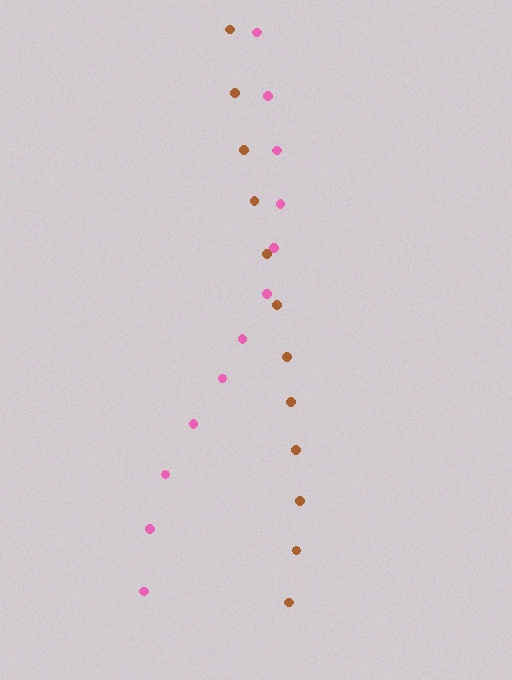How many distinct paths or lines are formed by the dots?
There are 2 distinct paths.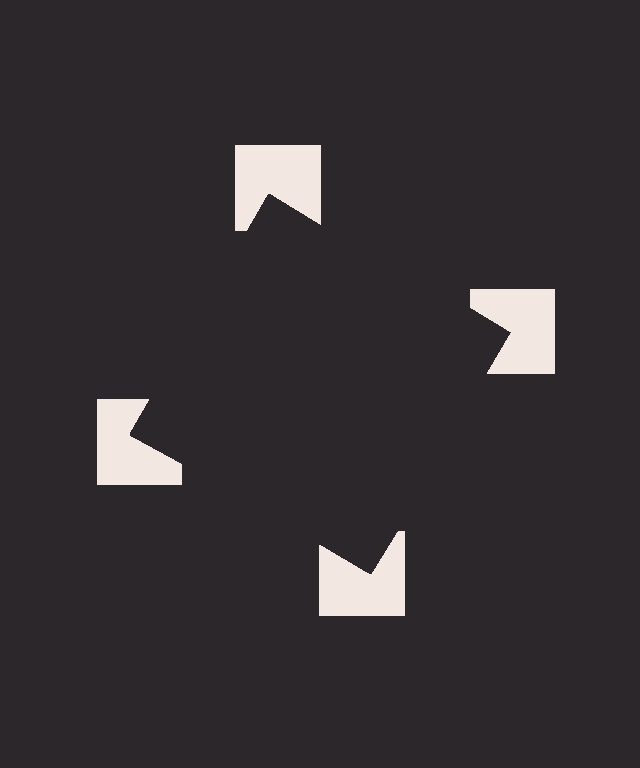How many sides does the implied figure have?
4 sides.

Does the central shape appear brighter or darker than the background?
It typically appears slightly darker than the background, even though no actual brightness change is drawn.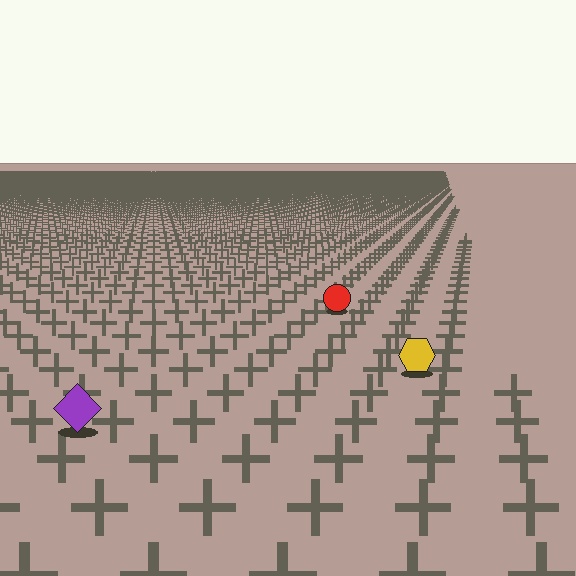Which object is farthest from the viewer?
The red circle is farthest from the viewer. It appears smaller and the ground texture around it is denser.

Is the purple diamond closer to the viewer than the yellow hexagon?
Yes. The purple diamond is closer — you can tell from the texture gradient: the ground texture is coarser near it.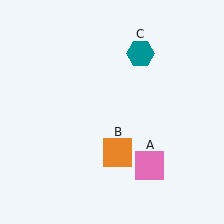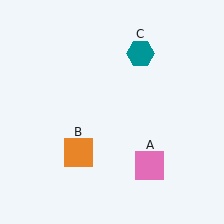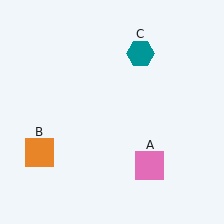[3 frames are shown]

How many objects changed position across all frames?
1 object changed position: orange square (object B).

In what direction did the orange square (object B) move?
The orange square (object B) moved left.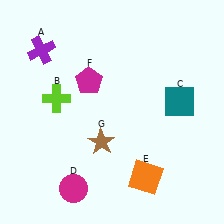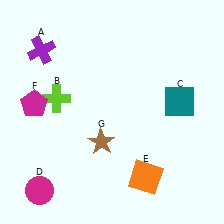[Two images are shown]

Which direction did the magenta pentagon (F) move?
The magenta pentagon (F) moved left.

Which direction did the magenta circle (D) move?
The magenta circle (D) moved left.